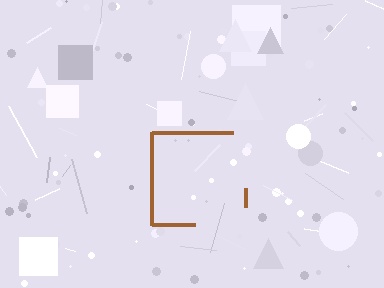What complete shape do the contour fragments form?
The contour fragments form a square.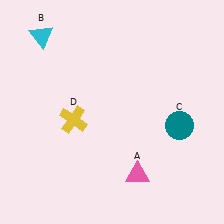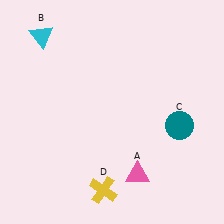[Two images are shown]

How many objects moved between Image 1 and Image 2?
1 object moved between the two images.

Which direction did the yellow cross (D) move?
The yellow cross (D) moved down.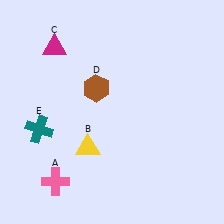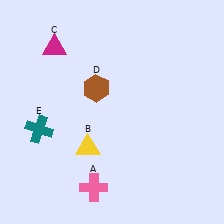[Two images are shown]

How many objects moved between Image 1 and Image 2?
1 object moved between the two images.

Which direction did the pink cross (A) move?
The pink cross (A) moved right.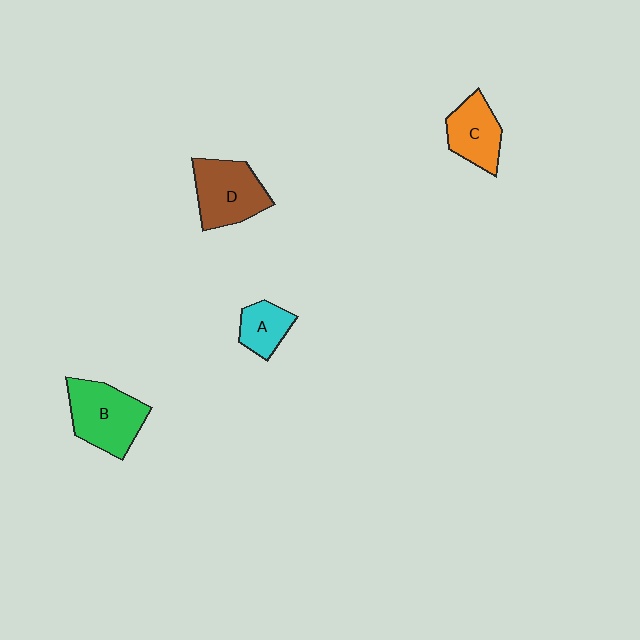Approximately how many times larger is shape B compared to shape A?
Approximately 1.9 times.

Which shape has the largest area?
Shape B (green).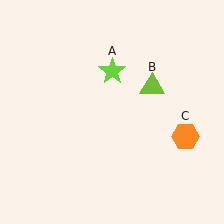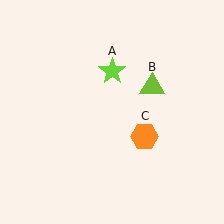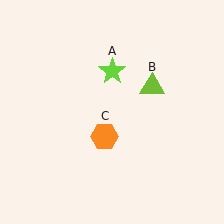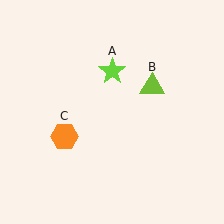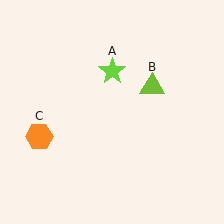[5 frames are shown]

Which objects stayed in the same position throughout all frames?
Lime star (object A) and lime triangle (object B) remained stationary.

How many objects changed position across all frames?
1 object changed position: orange hexagon (object C).